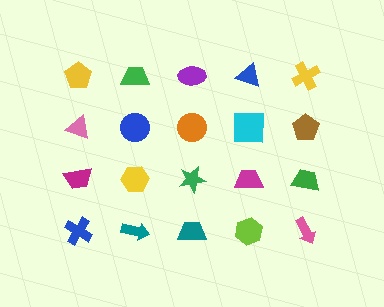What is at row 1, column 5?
A yellow cross.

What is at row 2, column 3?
An orange circle.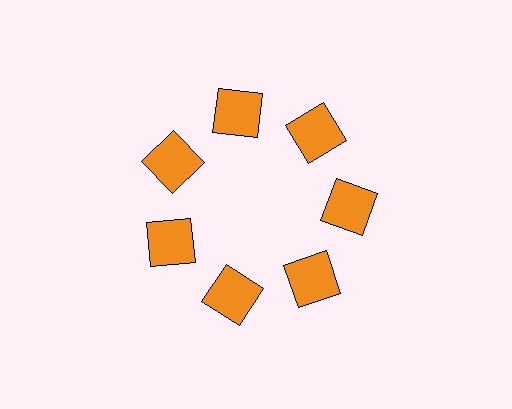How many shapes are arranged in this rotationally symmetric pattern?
There are 7 shapes, arranged in 7 groups of 1.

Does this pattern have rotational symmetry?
Yes, this pattern has 7-fold rotational symmetry. It looks the same after rotating 51 degrees around the center.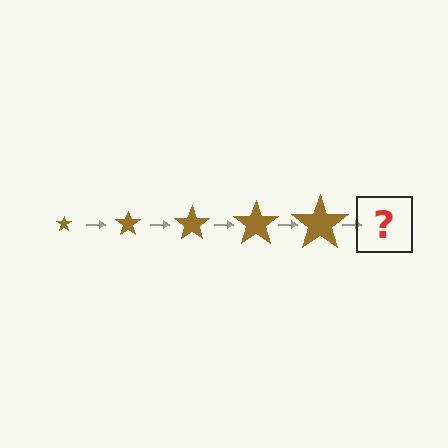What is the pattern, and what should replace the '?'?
The pattern is that the star gets progressively larger each step. The '?' should be a brown star, larger than the previous one.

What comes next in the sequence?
The next element should be a brown star, larger than the previous one.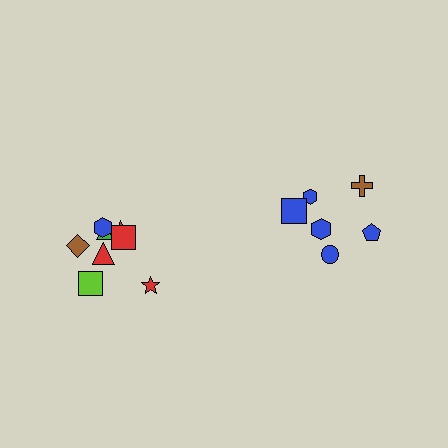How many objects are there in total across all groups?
There are 14 objects.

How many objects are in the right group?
There are 6 objects.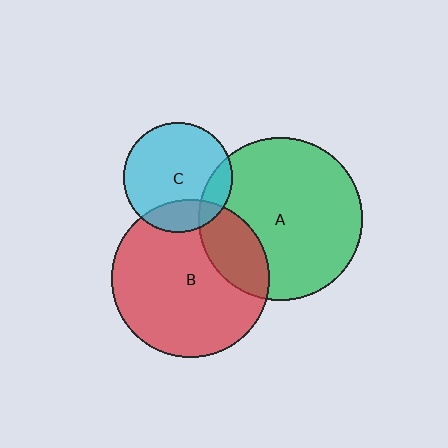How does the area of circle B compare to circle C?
Approximately 2.1 times.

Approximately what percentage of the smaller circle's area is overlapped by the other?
Approximately 20%.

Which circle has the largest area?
Circle A (green).